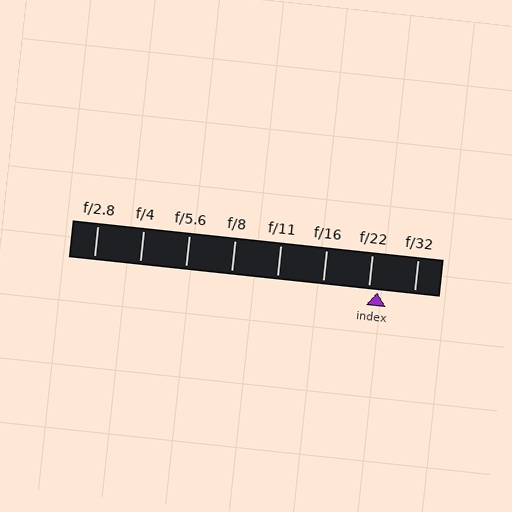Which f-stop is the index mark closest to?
The index mark is closest to f/22.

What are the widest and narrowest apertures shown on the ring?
The widest aperture shown is f/2.8 and the narrowest is f/32.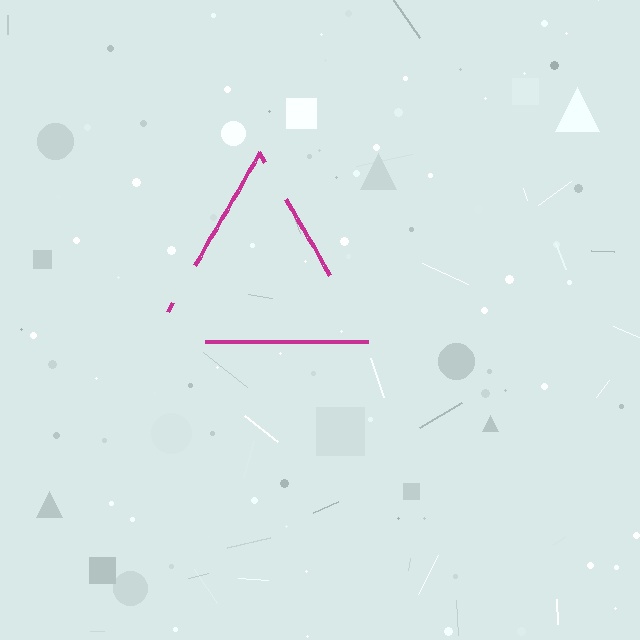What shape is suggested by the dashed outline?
The dashed outline suggests a triangle.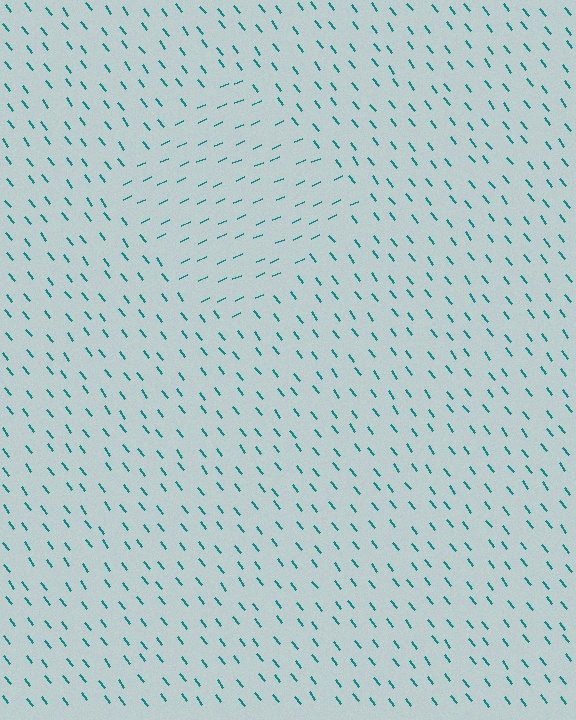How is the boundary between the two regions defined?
The boundary is defined purely by a change in line orientation (approximately 77 degrees difference). All lines are the same color and thickness.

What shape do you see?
I see a diamond.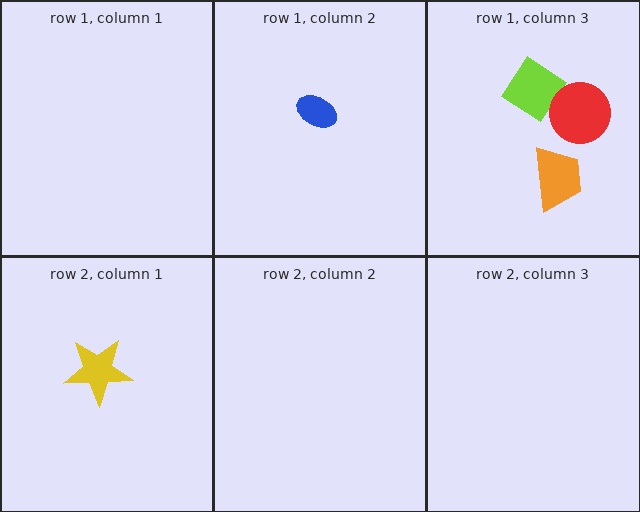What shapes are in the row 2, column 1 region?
The yellow star.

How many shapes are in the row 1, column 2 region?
1.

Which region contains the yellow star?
The row 2, column 1 region.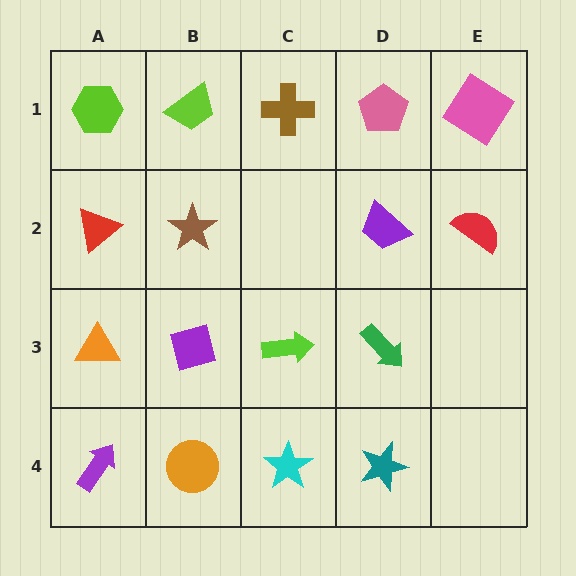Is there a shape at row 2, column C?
No, that cell is empty.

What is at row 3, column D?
A green arrow.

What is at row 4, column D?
A teal star.